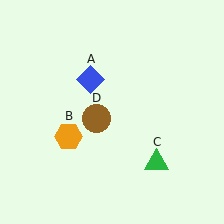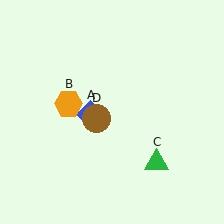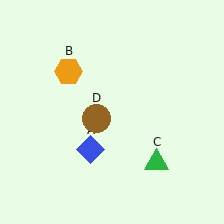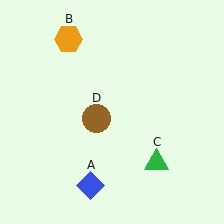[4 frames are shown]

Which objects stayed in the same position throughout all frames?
Green triangle (object C) and brown circle (object D) remained stationary.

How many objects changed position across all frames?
2 objects changed position: blue diamond (object A), orange hexagon (object B).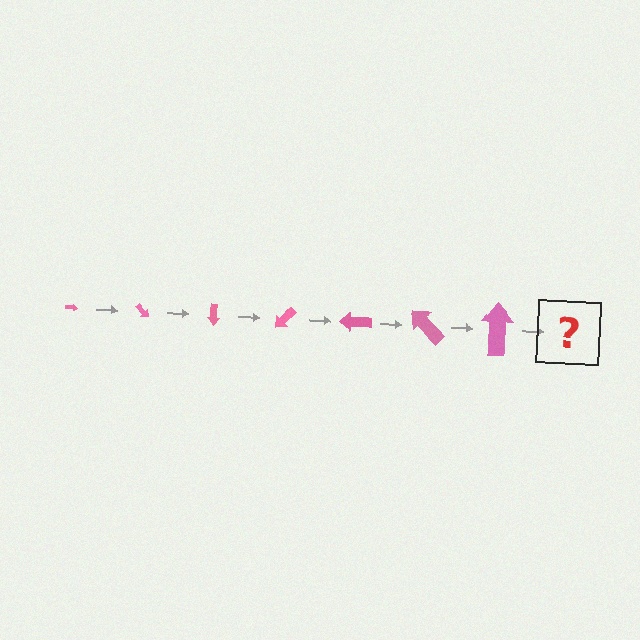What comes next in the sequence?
The next element should be an arrow, larger than the previous one and rotated 315 degrees from the start.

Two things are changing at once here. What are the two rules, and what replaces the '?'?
The two rules are that the arrow grows larger each step and it rotates 45 degrees each step. The '?' should be an arrow, larger than the previous one and rotated 315 degrees from the start.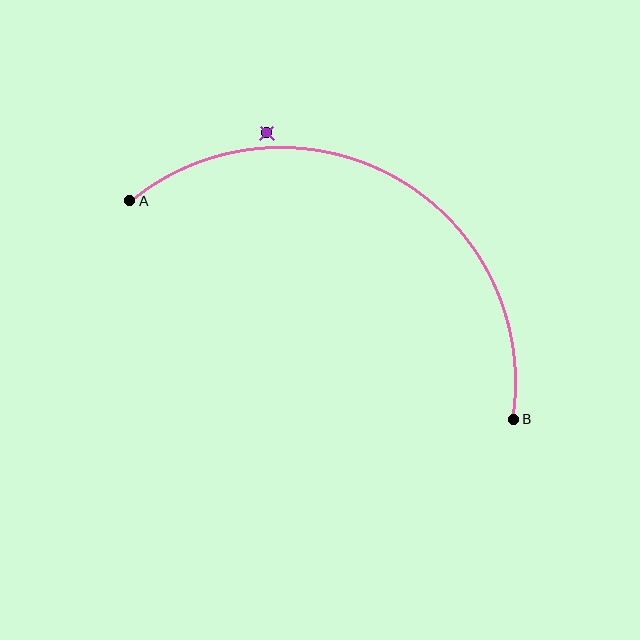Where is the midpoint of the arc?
The arc midpoint is the point on the curve farthest from the straight line joining A and B. It sits above that line.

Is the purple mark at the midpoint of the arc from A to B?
No — the purple mark does not lie on the arc at all. It sits slightly outside the curve.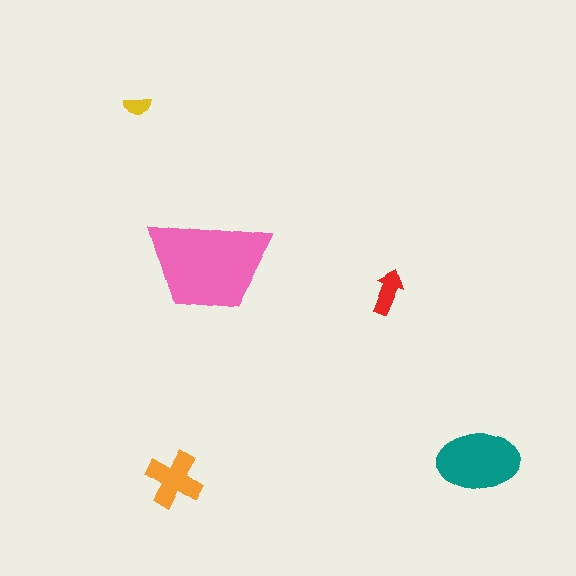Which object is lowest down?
The orange cross is bottommost.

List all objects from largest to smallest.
The pink trapezoid, the teal ellipse, the orange cross, the red arrow, the yellow semicircle.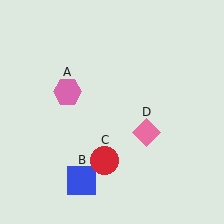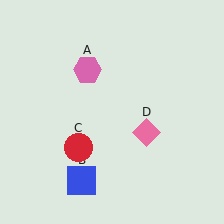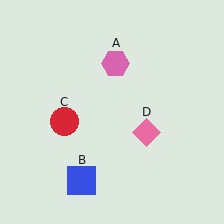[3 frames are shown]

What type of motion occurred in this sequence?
The pink hexagon (object A), red circle (object C) rotated clockwise around the center of the scene.